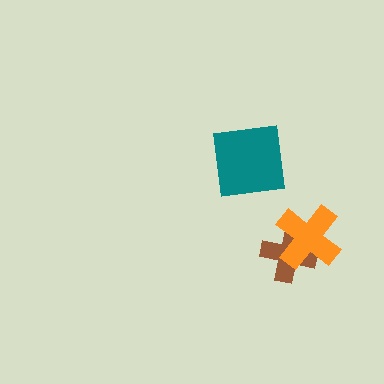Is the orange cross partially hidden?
No, no other shape covers it.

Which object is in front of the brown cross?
The orange cross is in front of the brown cross.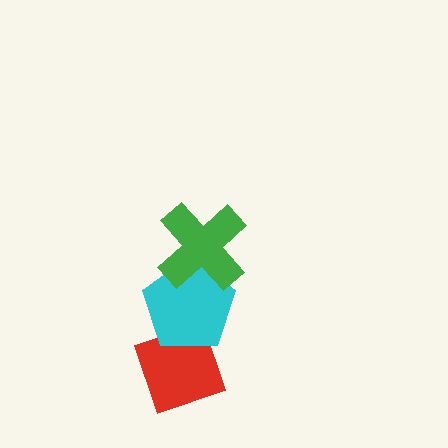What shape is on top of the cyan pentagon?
The green cross is on top of the cyan pentagon.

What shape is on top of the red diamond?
The cyan pentagon is on top of the red diamond.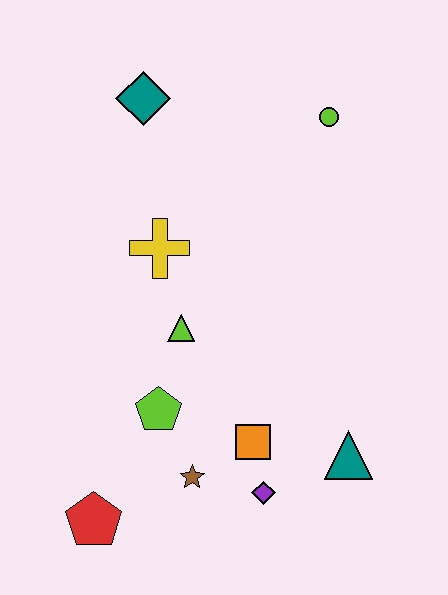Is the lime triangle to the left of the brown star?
Yes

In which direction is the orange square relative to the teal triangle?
The orange square is to the left of the teal triangle.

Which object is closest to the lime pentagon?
The brown star is closest to the lime pentagon.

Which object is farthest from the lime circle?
The red pentagon is farthest from the lime circle.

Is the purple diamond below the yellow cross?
Yes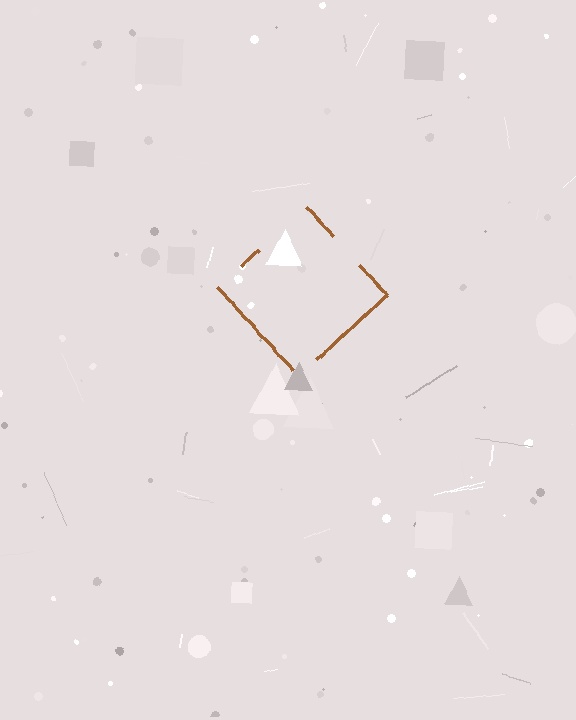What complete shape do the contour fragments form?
The contour fragments form a diamond.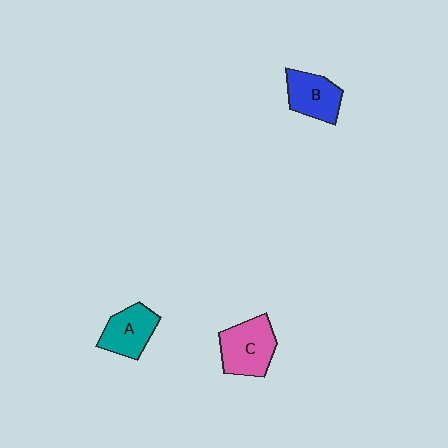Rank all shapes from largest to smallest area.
From largest to smallest: C (pink), B (blue), A (teal).